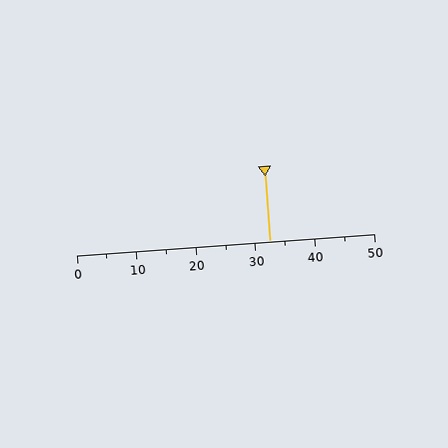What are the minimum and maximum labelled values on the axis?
The axis runs from 0 to 50.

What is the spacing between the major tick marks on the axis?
The major ticks are spaced 10 apart.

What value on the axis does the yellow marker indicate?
The marker indicates approximately 32.5.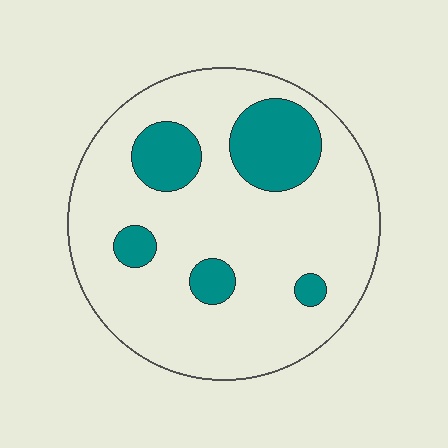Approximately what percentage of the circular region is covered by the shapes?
Approximately 20%.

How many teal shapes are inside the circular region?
5.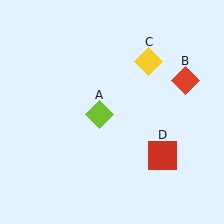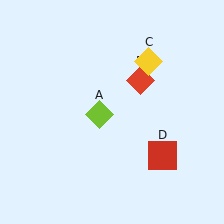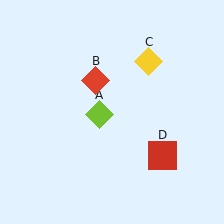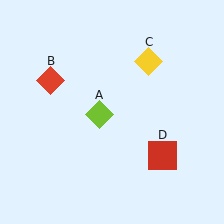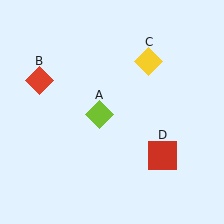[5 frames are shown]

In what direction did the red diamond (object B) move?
The red diamond (object B) moved left.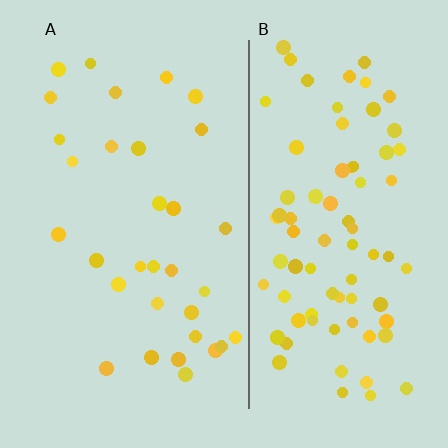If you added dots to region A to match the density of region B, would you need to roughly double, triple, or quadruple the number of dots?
Approximately triple.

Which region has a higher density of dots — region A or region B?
B (the right).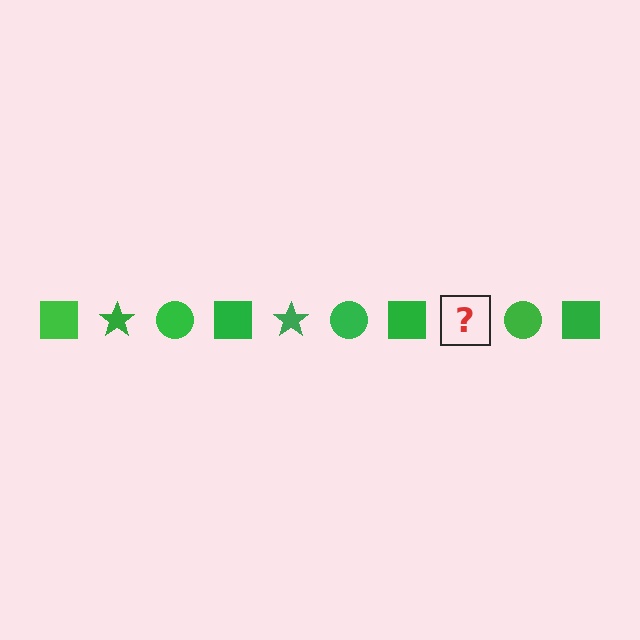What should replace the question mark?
The question mark should be replaced with a green star.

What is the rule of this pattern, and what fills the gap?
The rule is that the pattern cycles through square, star, circle shapes in green. The gap should be filled with a green star.